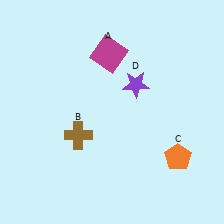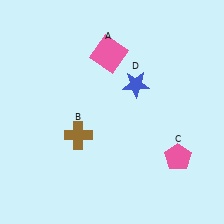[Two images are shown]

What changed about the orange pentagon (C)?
In Image 1, C is orange. In Image 2, it changed to pink.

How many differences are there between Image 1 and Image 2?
There are 3 differences between the two images.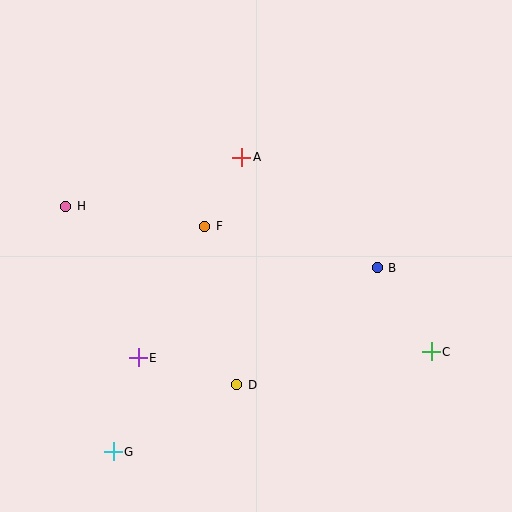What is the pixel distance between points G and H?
The distance between G and H is 250 pixels.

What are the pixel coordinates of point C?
Point C is at (431, 352).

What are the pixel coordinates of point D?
Point D is at (237, 385).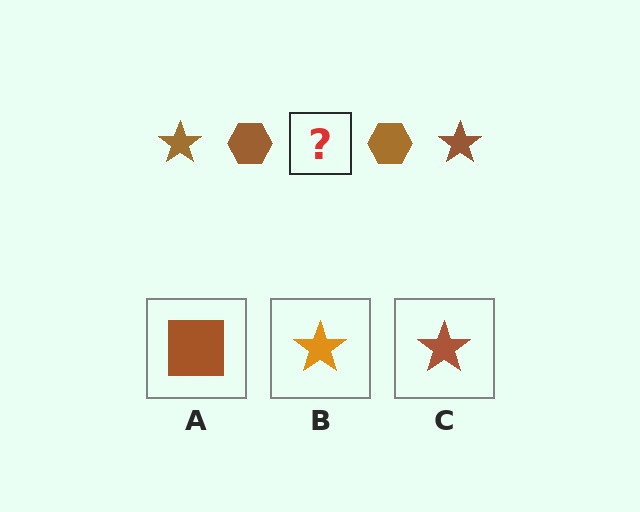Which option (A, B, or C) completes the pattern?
C.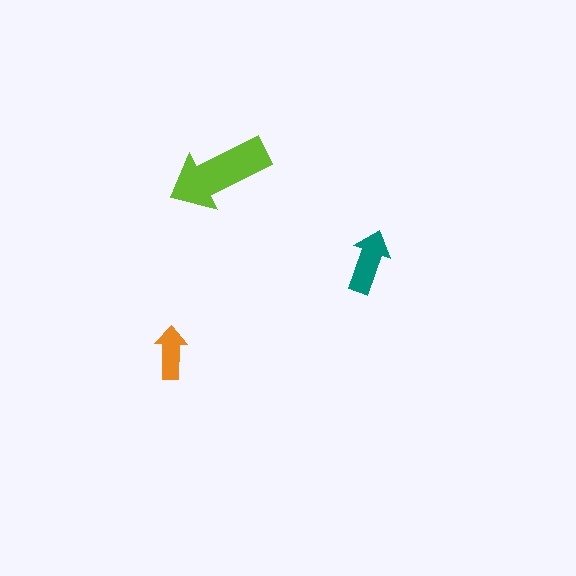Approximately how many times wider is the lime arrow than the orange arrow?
About 2 times wider.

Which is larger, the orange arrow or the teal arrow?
The teal one.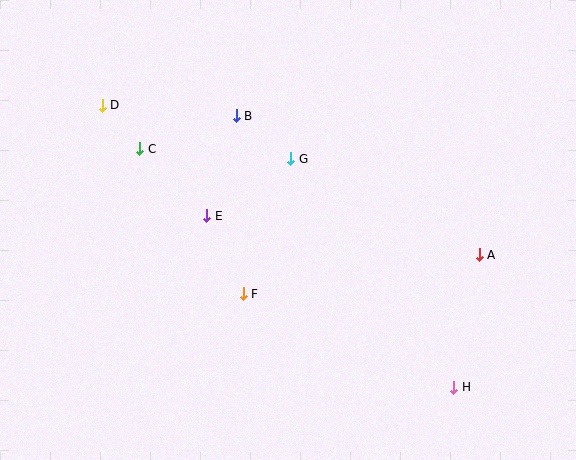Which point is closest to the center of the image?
Point G at (291, 159) is closest to the center.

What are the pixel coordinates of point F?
Point F is at (243, 294).